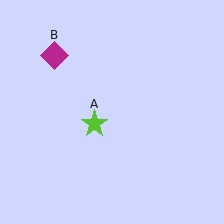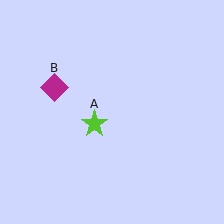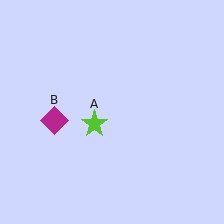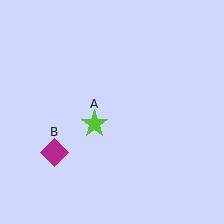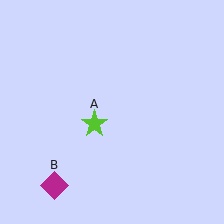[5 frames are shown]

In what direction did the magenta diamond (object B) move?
The magenta diamond (object B) moved down.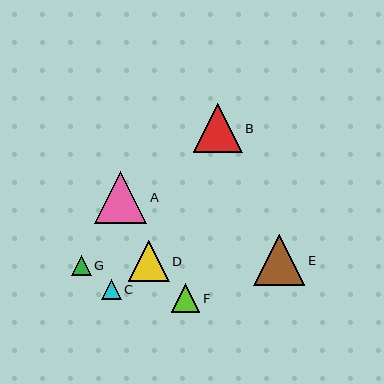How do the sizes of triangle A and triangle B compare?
Triangle A and triangle B are approximately the same size.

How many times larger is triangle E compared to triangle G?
Triangle E is approximately 2.6 times the size of triangle G.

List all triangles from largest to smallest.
From largest to smallest: A, E, B, D, F, C, G.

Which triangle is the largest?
Triangle A is the largest with a size of approximately 52 pixels.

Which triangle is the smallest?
Triangle G is the smallest with a size of approximately 20 pixels.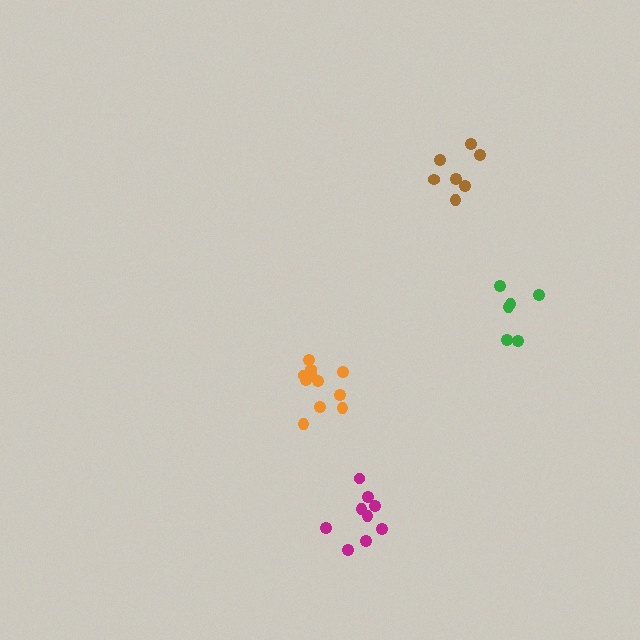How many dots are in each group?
Group 1: 6 dots, Group 2: 11 dots, Group 3: 7 dots, Group 4: 9 dots (33 total).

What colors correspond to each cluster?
The clusters are colored: green, orange, brown, magenta.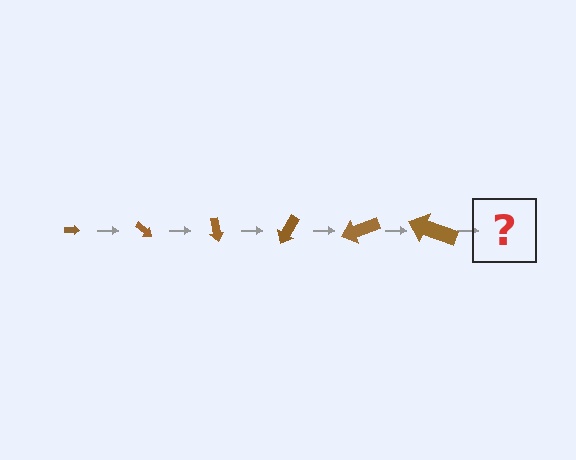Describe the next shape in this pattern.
It should be an arrow, larger than the previous one and rotated 240 degrees from the start.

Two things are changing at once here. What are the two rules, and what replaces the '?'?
The two rules are that the arrow grows larger each step and it rotates 40 degrees each step. The '?' should be an arrow, larger than the previous one and rotated 240 degrees from the start.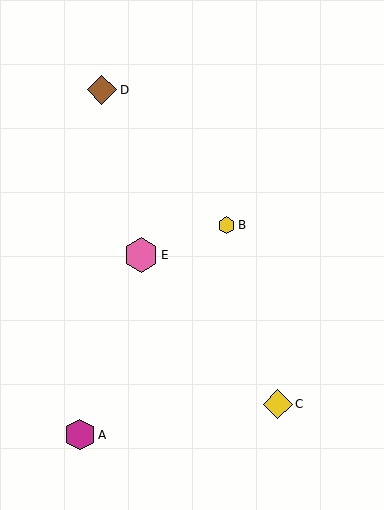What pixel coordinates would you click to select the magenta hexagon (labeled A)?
Click at (80, 435) to select the magenta hexagon A.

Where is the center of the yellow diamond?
The center of the yellow diamond is at (278, 404).